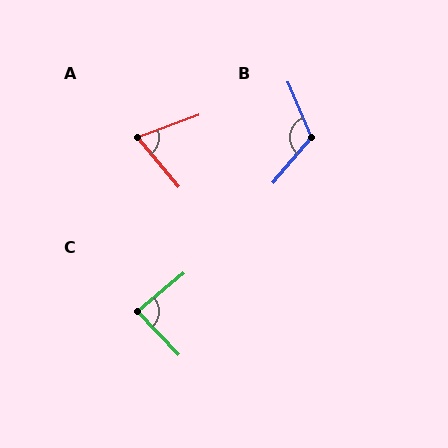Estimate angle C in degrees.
Approximately 86 degrees.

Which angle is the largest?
B, at approximately 117 degrees.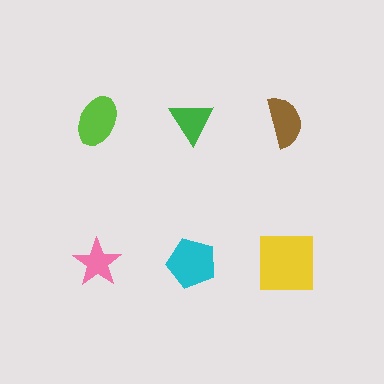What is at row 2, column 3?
A yellow square.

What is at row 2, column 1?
A pink star.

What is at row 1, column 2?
A green triangle.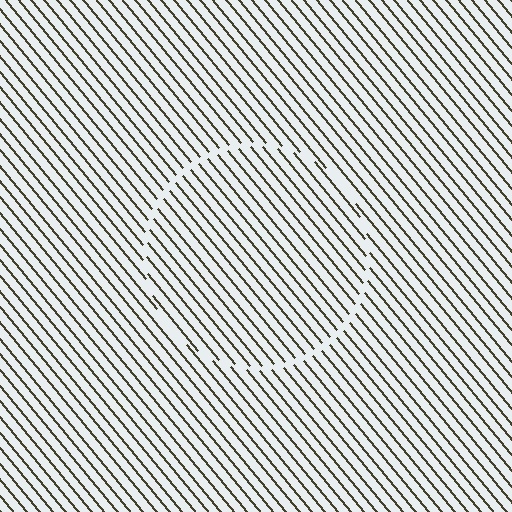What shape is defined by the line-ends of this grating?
An illusory circle. The interior of the shape contains the same grating, shifted by half a period — the contour is defined by the phase discontinuity where line-ends from the inner and outer gratings abut.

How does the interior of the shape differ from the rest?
The interior of the shape contains the same grating, shifted by half a period — the contour is defined by the phase discontinuity where line-ends from the inner and outer gratings abut.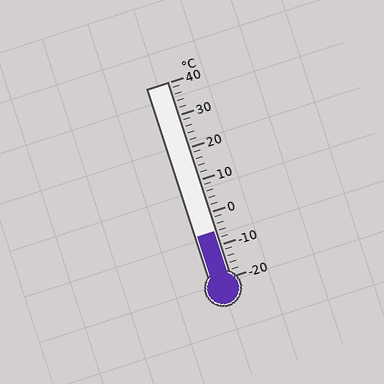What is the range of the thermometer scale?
The thermometer scale ranges from -20°C to 40°C.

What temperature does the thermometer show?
The thermometer shows approximately -6°C.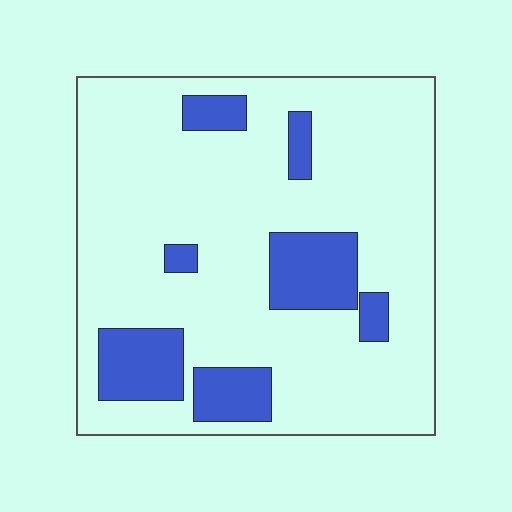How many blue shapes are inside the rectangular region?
7.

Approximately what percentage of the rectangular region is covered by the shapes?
Approximately 20%.